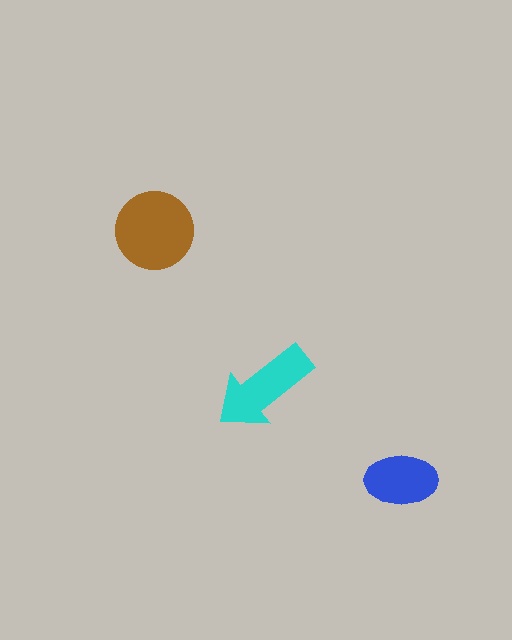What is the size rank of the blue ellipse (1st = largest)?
3rd.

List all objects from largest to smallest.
The brown circle, the cyan arrow, the blue ellipse.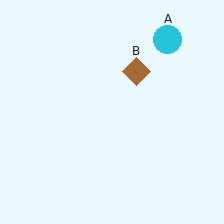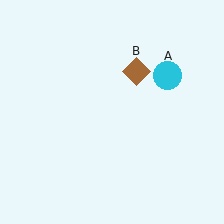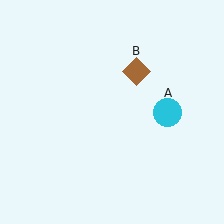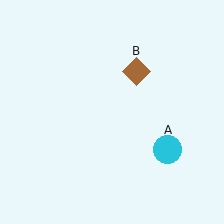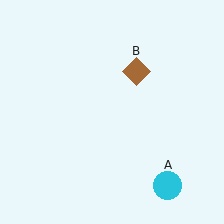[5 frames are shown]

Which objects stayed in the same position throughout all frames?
Brown diamond (object B) remained stationary.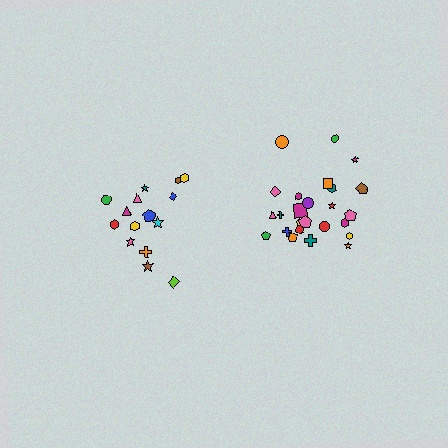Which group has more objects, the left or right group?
The right group.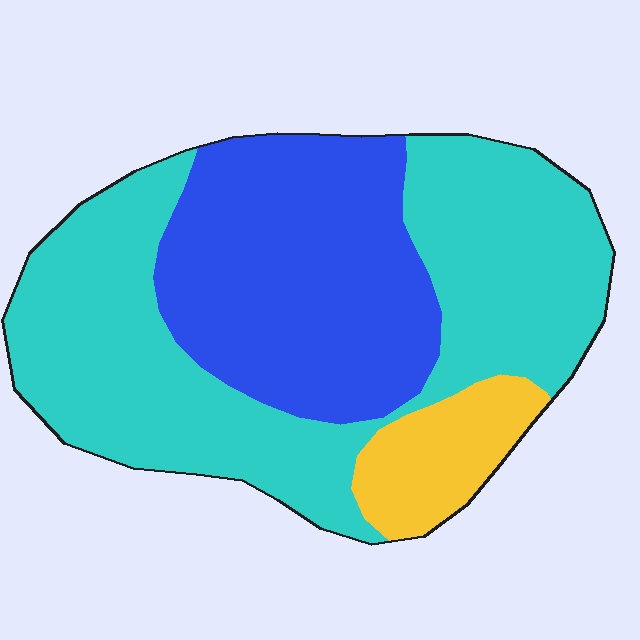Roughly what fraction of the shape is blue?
Blue covers about 35% of the shape.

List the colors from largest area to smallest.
From largest to smallest: cyan, blue, yellow.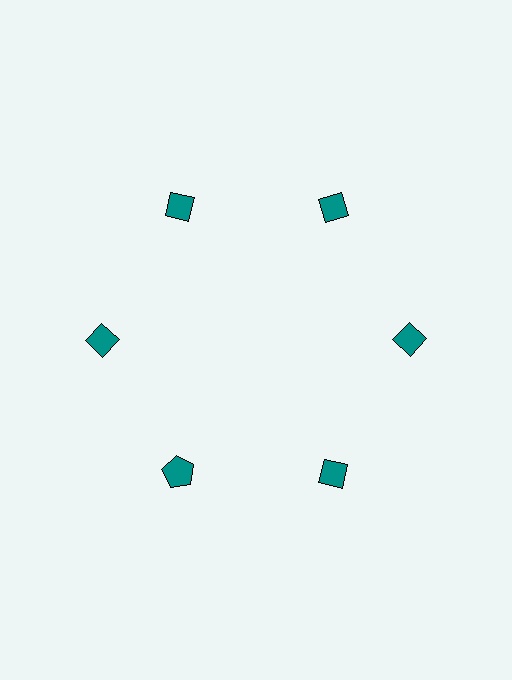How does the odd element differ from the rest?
It has a different shape: pentagon instead of diamond.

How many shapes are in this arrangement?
There are 6 shapes arranged in a ring pattern.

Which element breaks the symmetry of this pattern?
The teal pentagon at roughly the 7 o'clock position breaks the symmetry. All other shapes are teal diamonds.